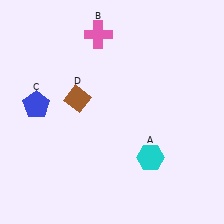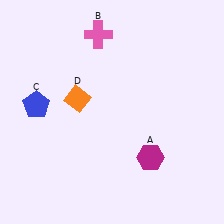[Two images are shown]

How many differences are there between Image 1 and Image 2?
There are 2 differences between the two images.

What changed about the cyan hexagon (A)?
In Image 1, A is cyan. In Image 2, it changed to magenta.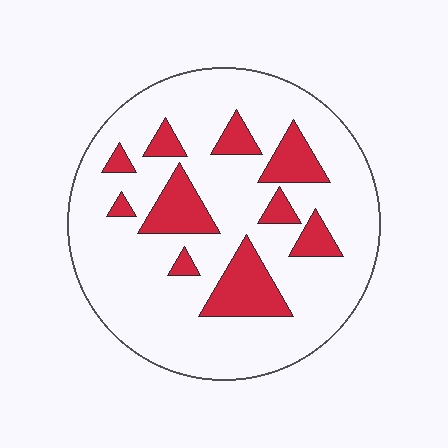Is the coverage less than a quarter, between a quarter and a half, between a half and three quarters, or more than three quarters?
Less than a quarter.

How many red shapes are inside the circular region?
10.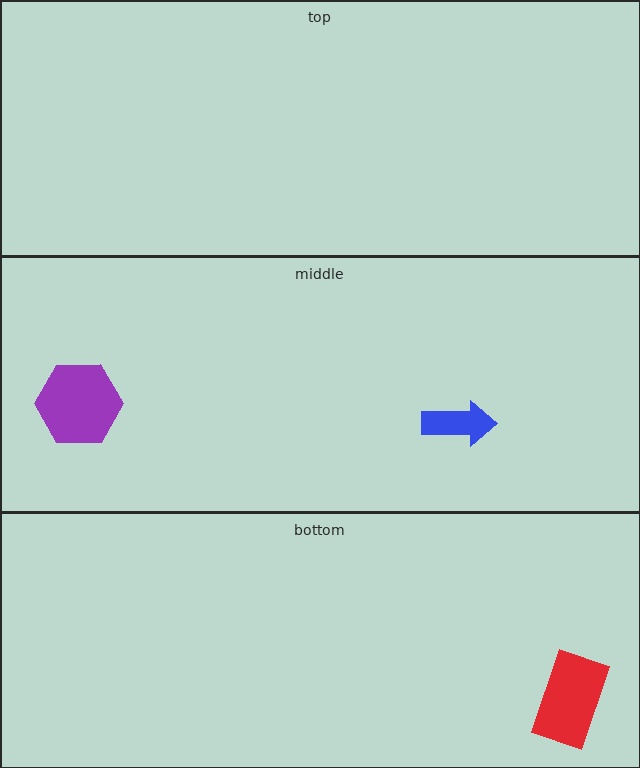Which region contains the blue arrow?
The middle region.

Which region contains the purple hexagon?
The middle region.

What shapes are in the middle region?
The purple hexagon, the blue arrow.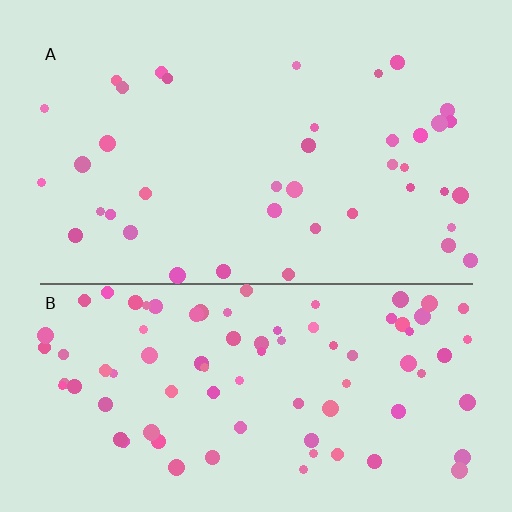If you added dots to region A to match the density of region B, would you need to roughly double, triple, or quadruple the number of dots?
Approximately double.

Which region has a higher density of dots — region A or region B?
B (the bottom).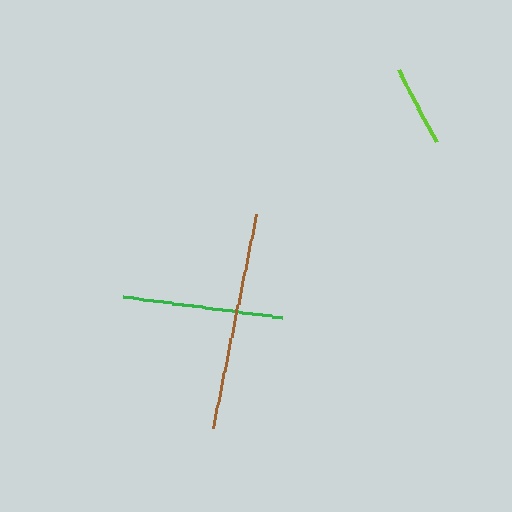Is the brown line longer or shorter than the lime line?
The brown line is longer than the lime line.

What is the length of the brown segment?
The brown segment is approximately 219 pixels long.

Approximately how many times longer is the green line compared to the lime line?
The green line is approximately 2.0 times the length of the lime line.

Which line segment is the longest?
The brown line is the longest at approximately 219 pixels.